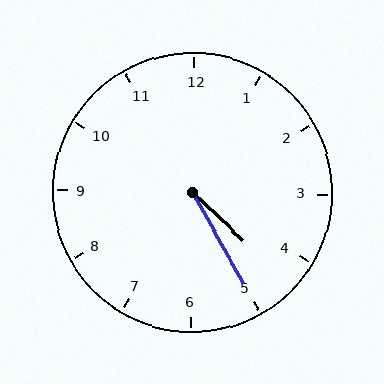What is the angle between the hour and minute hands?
Approximately 18 degrees.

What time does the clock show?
4:25.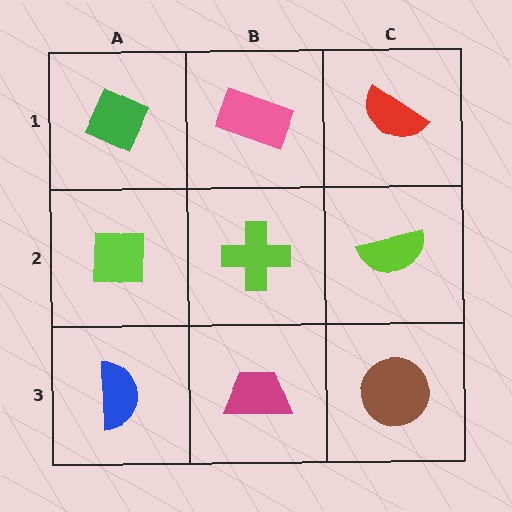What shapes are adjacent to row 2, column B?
A pink rectangle (row 1, column B), a magenta trapezoid (row 3, column B), a lime square (row 2, column A), a lime semicircle (row 2, column C).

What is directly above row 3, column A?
A lime square.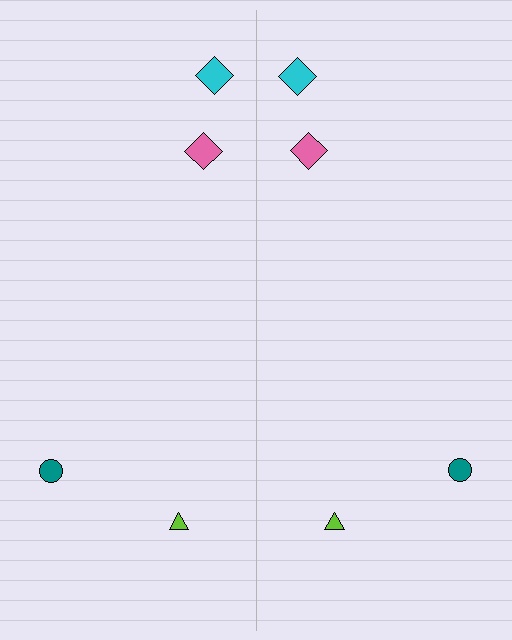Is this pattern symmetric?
Yes, this pattern has bilateral (reflection) symmetry.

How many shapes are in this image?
There are 8 shapes in this image.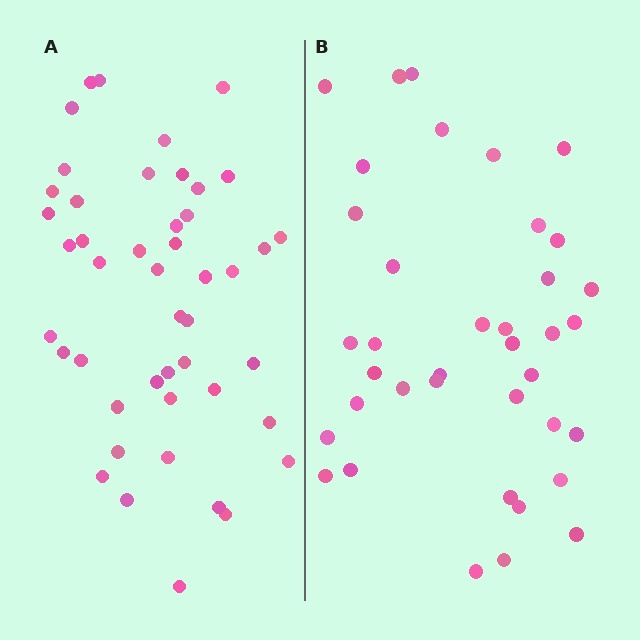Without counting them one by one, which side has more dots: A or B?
Region A (the left region) has more dots.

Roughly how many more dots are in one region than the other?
Region A has roughly 8 or so more dots than region B.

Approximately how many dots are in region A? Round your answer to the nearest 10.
About 50 dots. (The exact count is 46, which rounds to 50.)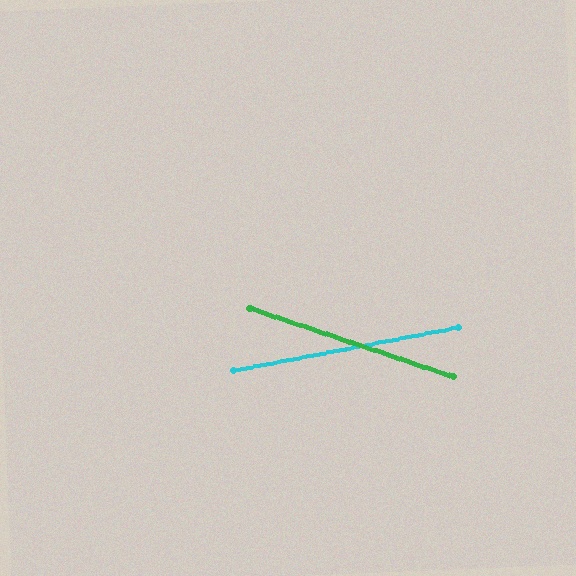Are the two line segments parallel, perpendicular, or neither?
Neither parallel nor perpendicular — they differ by about 29°.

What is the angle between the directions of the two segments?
Approximately 29 degrees.